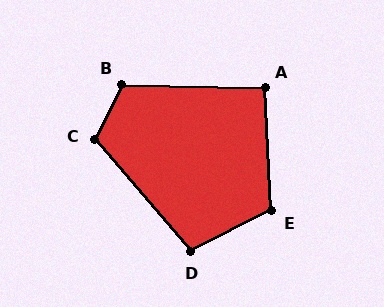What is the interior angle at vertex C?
Approximately 113 degrees (obtuse).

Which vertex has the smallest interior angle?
A, at approximately 94 degrees.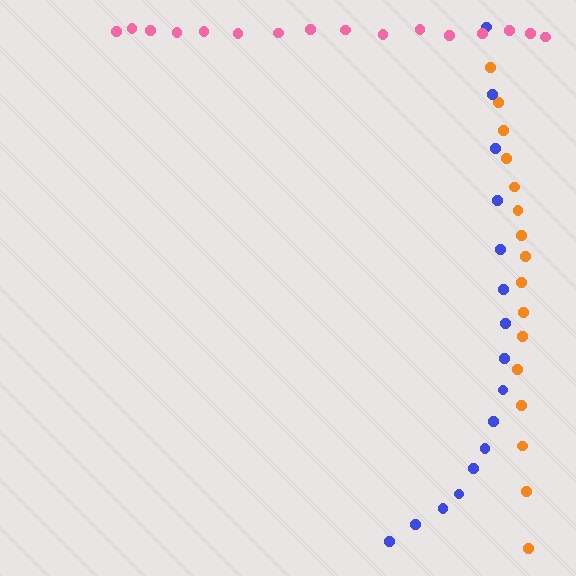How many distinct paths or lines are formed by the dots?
There are 3 distinct paths.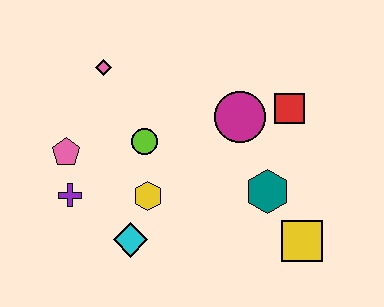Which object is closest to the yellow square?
The teal hexagon is closest to the yellow square.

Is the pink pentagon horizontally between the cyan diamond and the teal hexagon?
No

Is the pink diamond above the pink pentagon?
Yes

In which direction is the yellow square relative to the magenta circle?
The yellow square is below the magenta circle.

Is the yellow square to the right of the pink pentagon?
Yes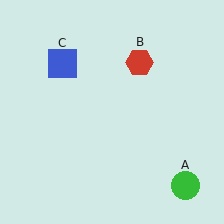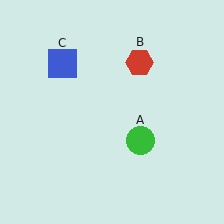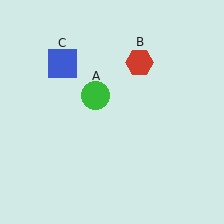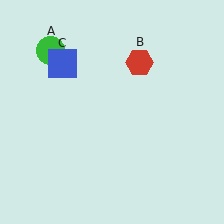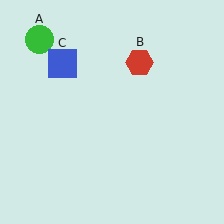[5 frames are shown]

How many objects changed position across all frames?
1 object changed position: green circle (object A).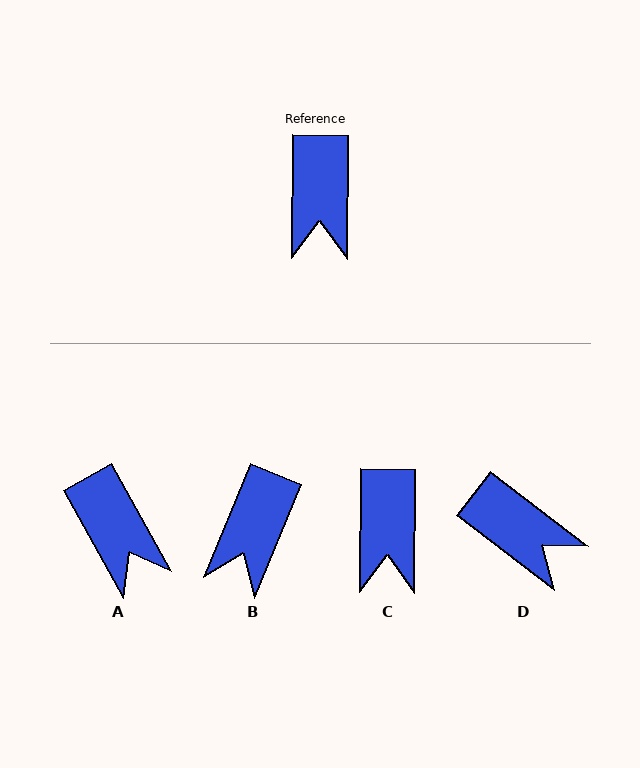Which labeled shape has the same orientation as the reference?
C.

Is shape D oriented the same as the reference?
No, it is off by about 53 degrees.